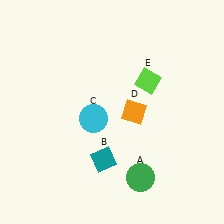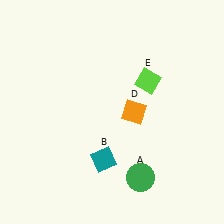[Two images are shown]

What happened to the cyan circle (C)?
The cyan circle (C) was removed in Image 2. It was in the bottom-left area of Image 1.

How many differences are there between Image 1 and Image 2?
There is 1 difference between the two images.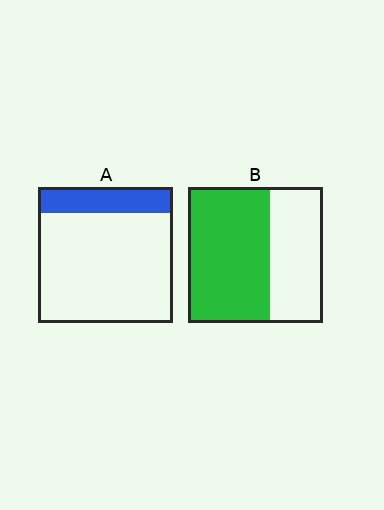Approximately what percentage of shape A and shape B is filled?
A is approximately 20% and B is approximately 60%.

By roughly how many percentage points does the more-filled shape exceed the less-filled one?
By roughly 40 percentage points (B over A).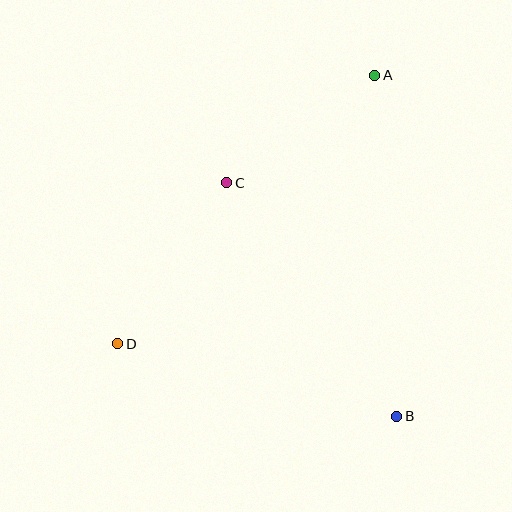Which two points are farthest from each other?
Points A and D are farthest from each other.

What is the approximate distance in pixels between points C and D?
The distance between C and D is approximately 195 pixels.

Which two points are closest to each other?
Points A and C are closest to each other.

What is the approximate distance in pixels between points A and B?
The distance between A and B is approximately 342 pixels.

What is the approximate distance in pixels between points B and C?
The distance between B and C is approximately 289 pixels.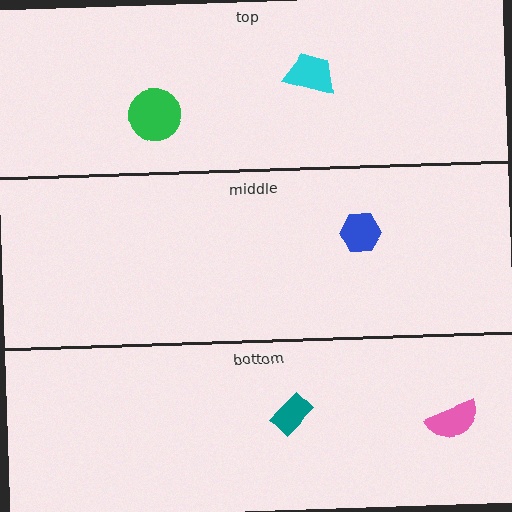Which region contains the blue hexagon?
The middle region.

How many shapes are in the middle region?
1.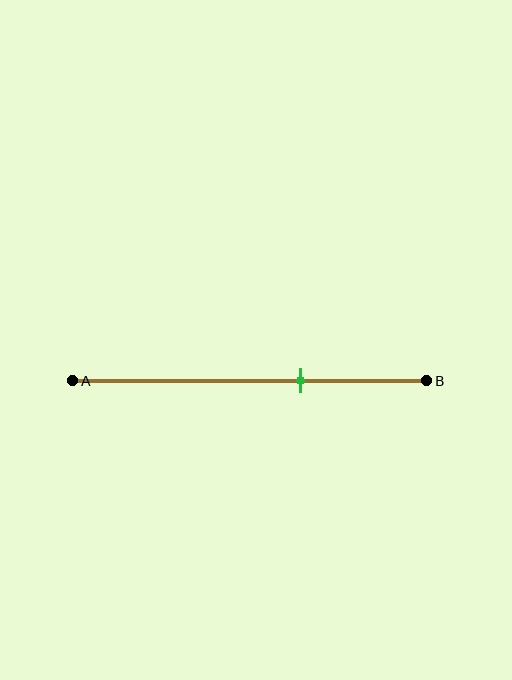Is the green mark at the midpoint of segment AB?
No, the mark is at about 65% from A, not at the 50% midpoint.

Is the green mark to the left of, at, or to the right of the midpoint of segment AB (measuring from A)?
The green mark is to the right of the midpoint of segment AB.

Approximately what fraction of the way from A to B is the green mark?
The green mark is approximately 65% of the way from A to B.